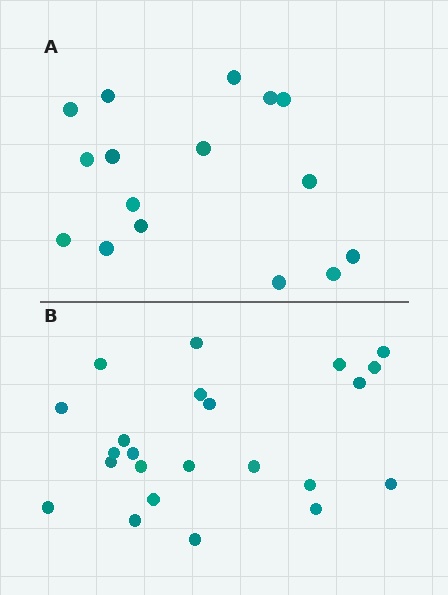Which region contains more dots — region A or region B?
Region B (the bottom region) has more dots.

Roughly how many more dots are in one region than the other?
Region B has roughly 8 or so more dots than region A.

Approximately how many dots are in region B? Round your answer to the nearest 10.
About 20 dots. (The exact count is 23, which rounds to 20.)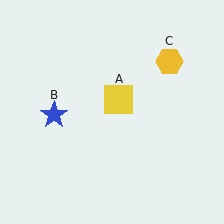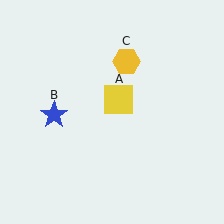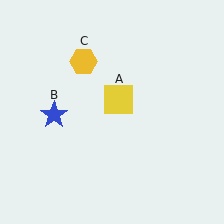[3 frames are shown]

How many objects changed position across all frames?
1 object changed position: yellow hexagon (object C).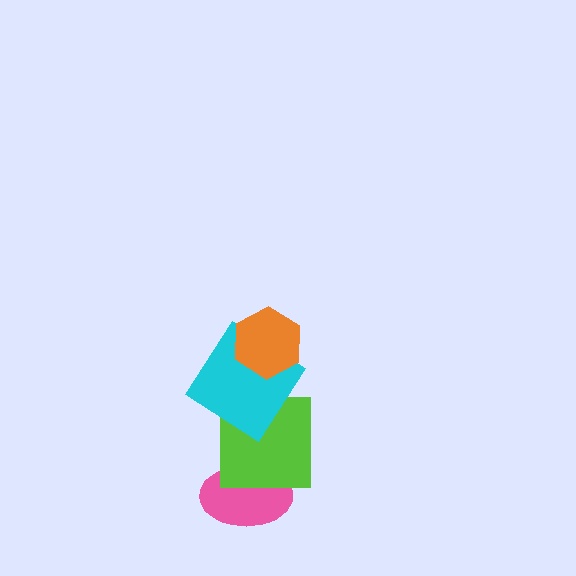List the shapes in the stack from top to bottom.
From top to bottom: the orange hexagon, the cyan diamond, the lime square, the pink ellipse.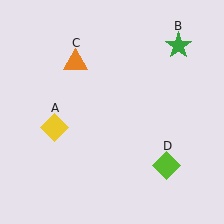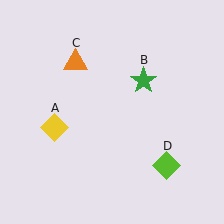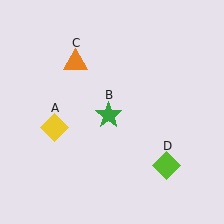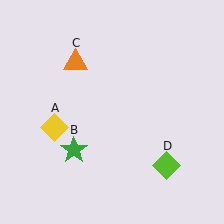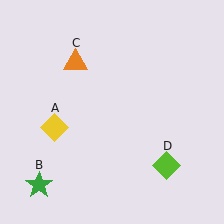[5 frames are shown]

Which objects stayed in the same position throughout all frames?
Yellow diamond (object A) and orange triangle (object C) and lime diamond (object D) remained stationary.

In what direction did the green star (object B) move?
The green star (object B) moved down and to the left.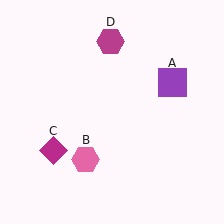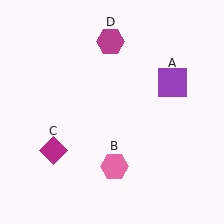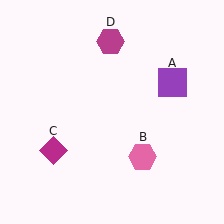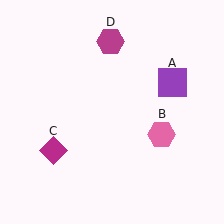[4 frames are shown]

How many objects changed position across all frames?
1 object changed position: pink hexagon (object B).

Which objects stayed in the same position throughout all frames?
Purple square (object A) and magenta diamond (object C) and magenta hexagon (object D) remained stationary.